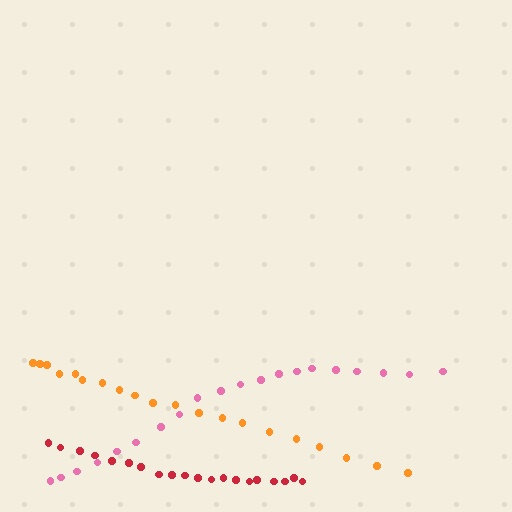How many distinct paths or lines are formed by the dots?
There are 3 distinct paths.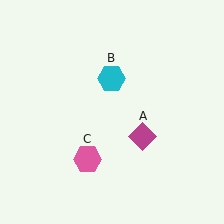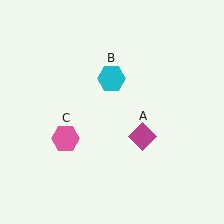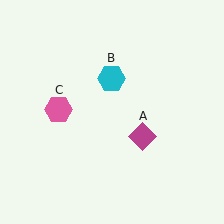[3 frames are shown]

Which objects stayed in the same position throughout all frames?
Magenta diamond (object A) and cyan hexagon (object B) remained stationary.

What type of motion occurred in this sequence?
The pink hexagon (object C) rotated clockwise around the center of the scene.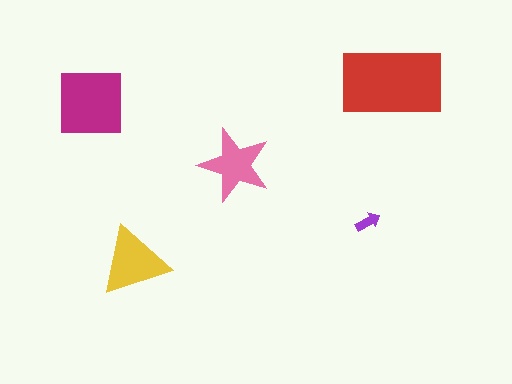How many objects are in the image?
There are 5 objects in the image.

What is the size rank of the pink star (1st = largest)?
4th.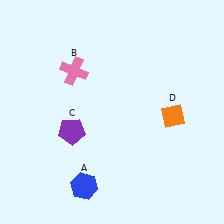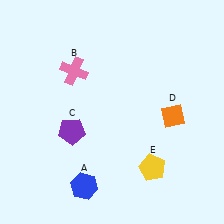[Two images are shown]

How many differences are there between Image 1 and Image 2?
There is 1 difference between the two images.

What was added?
A yellow pentagon (E) was added in Image 2.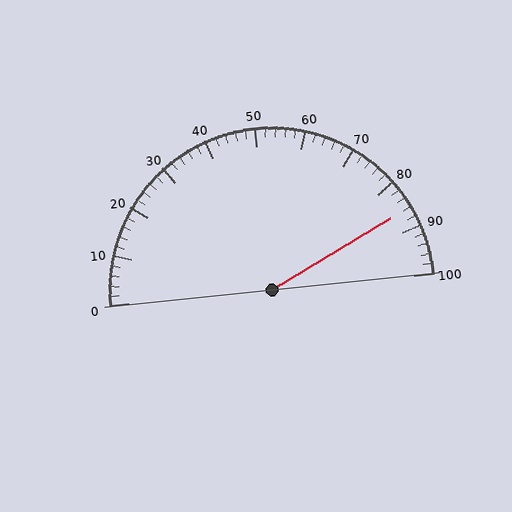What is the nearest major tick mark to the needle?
The nearest major tick mark is 90.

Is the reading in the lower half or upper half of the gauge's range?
The reading is in the upper half of the range (0 to 100).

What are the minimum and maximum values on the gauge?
The gauge ranges from 0 to 100.